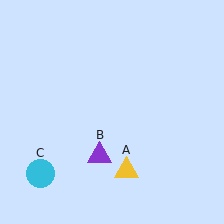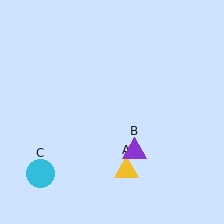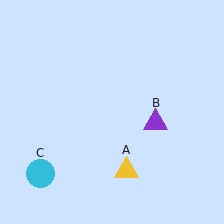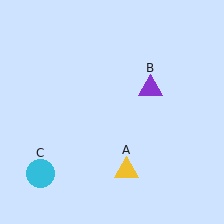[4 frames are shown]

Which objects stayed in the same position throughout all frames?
Yellow triangle (object A) and cyan circle (object C) remained stationary.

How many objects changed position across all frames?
1 object changed position: purple triangle (object B).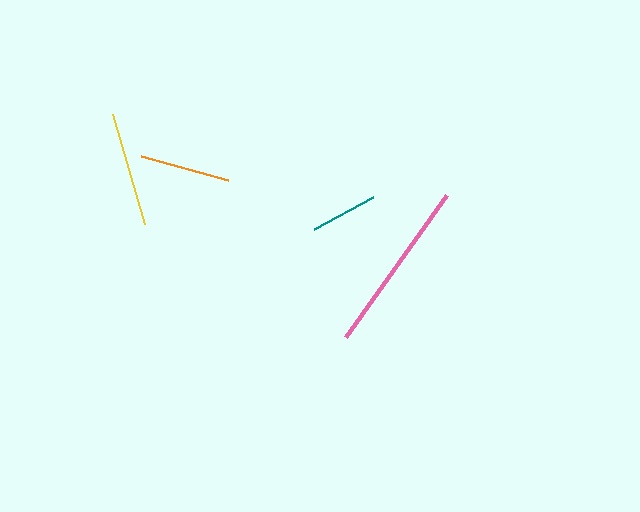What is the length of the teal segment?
The teal segment is approximately 67 pixels long.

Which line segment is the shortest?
The teal line is the shortest at approximately 67 pixels.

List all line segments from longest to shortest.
From longest to shortest: pink, yellow, orange, teal.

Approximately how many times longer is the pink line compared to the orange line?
The pink line is approximately 1.9 times the length of the orange line.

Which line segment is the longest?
The pink line is the longest at approximately 175 pixels.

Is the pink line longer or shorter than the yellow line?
The pink line is longer than the yellow line.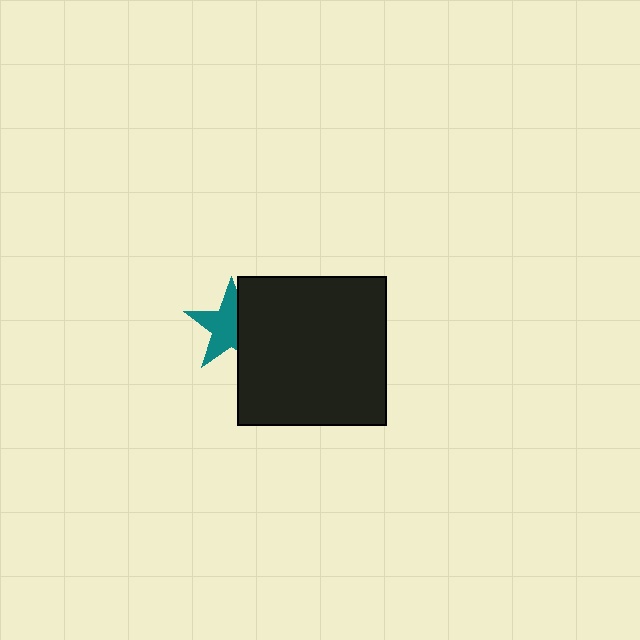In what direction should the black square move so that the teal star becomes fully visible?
The black square should move right. That is the shortest direction to clear the overlap and leave the teal star fully visible.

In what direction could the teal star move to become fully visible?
The teal star could move left. That would shift it out from behind the black square entirely.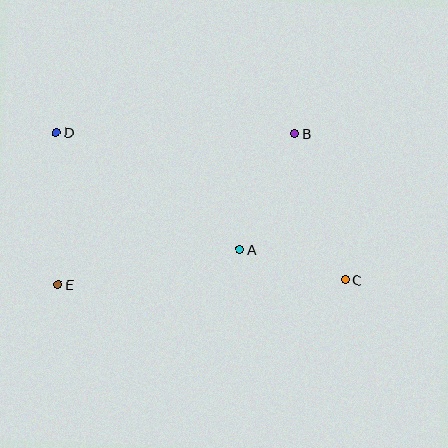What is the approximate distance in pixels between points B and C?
The distance between B and C is approximately 154 pixels.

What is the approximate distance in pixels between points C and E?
The distance between C and E is approximately 287 pixels.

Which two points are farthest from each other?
Points C and D are farthest from each other.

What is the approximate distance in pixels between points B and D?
The distance between B and D is approximately 238 pixels.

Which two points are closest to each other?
Points A and C are closest to each other.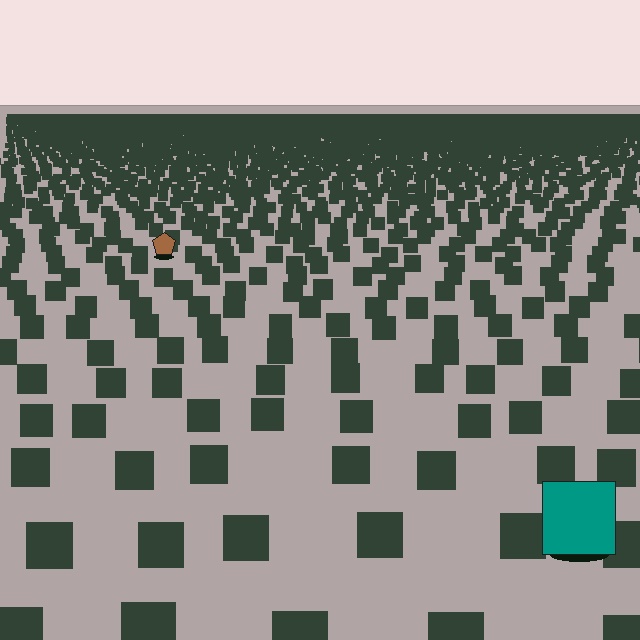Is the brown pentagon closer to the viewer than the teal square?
No. The teal square is closer — you can tell from the texture gradient: the ground texture is coarser near it.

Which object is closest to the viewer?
The teal square is closest. The texture marks near it are larger and more spread out.